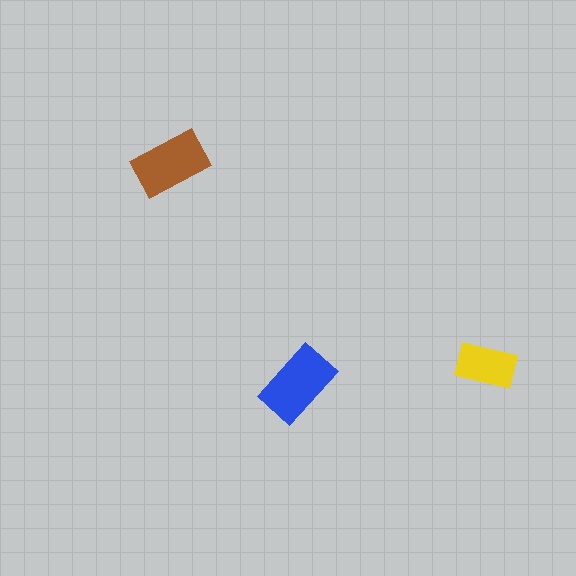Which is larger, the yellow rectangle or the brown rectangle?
The brown one.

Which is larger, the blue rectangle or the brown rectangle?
The blue one.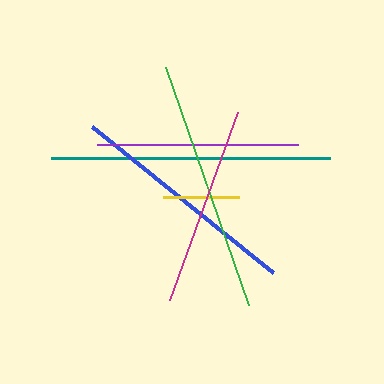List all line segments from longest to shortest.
From longest to shortest: teal, green, blue, purple, magenta, yellow.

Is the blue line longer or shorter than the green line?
The green line is longer than the blue line.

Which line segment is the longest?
The teal line is the longest at approximately 279 pixels.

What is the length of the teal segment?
The teal segment is approximately 279 pixels long.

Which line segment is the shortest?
The yellow line is the shortest at approximately 77 pixels.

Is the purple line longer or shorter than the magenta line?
The purple line is longer than the magenta line.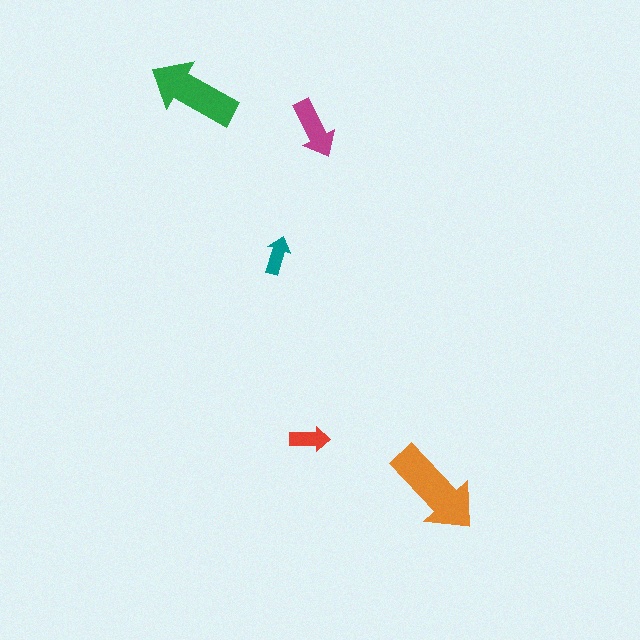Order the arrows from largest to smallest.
the orange one, the green one, the magenta one, the red one, the teal one.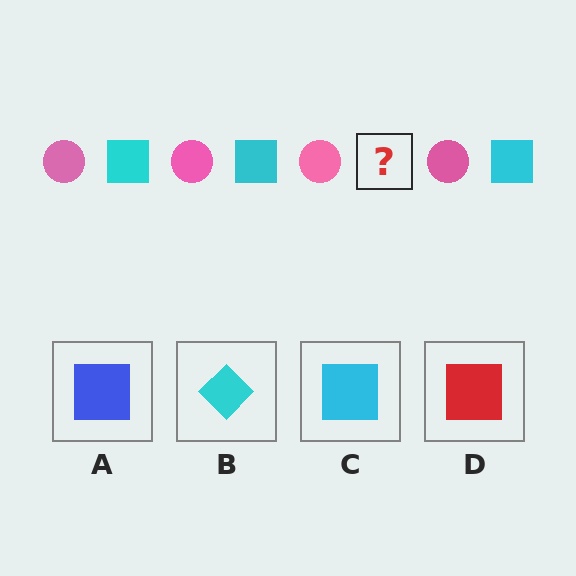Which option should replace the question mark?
Option C.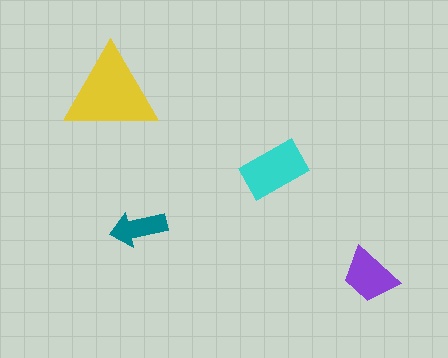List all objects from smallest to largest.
The teal arrow, the purple trapezoid, the cyan rectangle, the yellow triangle.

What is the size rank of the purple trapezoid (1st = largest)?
3rd.